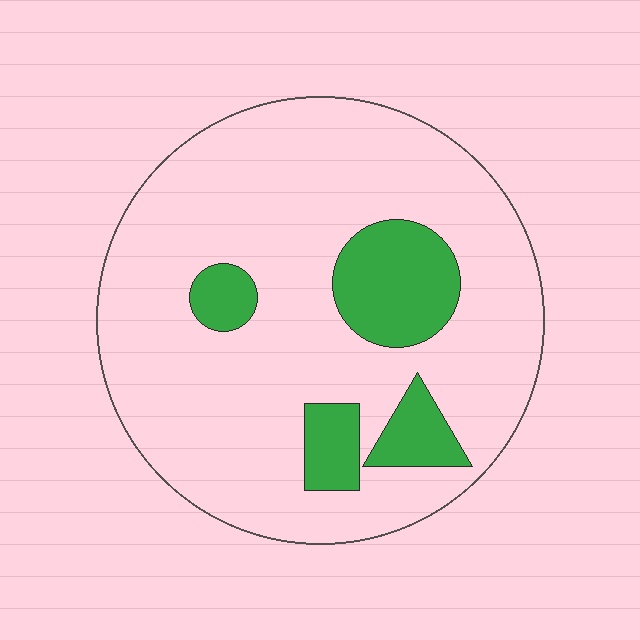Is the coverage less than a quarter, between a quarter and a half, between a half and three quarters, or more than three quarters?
Less than a quarter.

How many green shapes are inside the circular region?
4.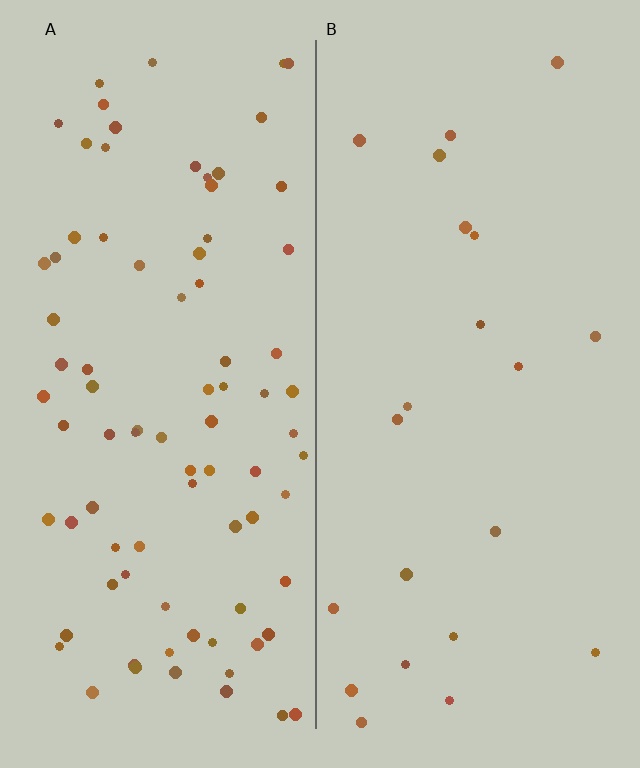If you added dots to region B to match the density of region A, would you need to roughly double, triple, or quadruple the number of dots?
Approximately quadruple.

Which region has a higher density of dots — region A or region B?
A (the left).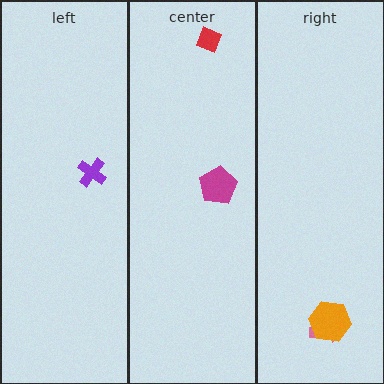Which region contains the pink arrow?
The right region.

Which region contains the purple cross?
The left region.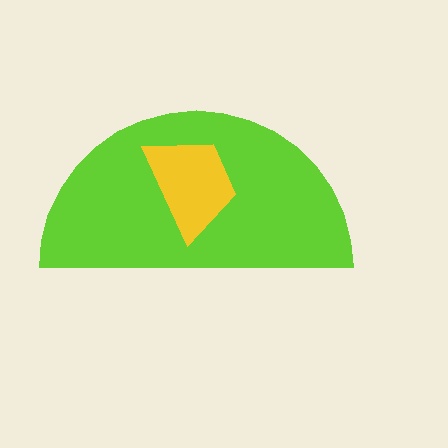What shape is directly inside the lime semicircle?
The yellow trapezoid.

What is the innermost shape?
The yellow trapezoid.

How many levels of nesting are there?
2.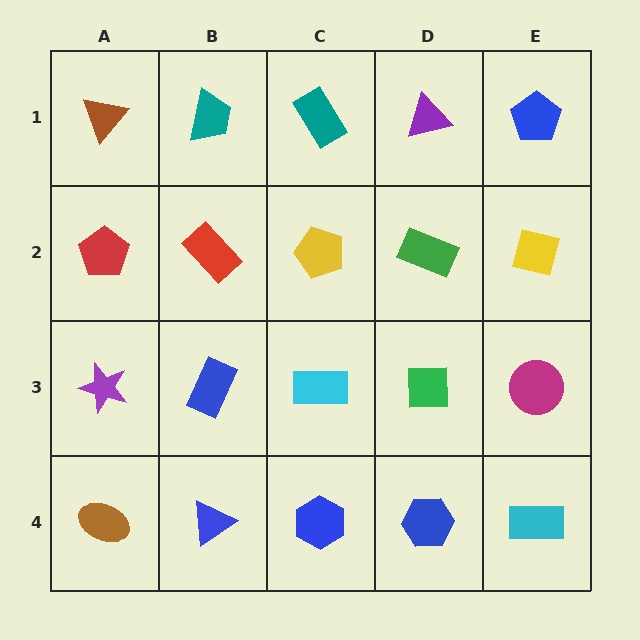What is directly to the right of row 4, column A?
A blue triangle.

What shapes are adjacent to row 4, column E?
A magenta circle (row 3, column E), a blue hexagon (row 4, column D).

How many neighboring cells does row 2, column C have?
4.